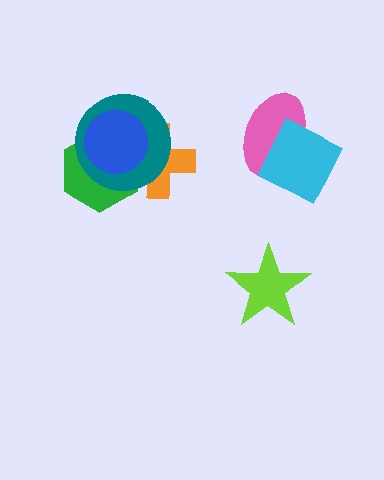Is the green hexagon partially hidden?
Yes, it is partially covered by another shape.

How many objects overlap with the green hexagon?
3 objects overlap with the green hexagon.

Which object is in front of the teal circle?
The blue circle is in front of the teal circle.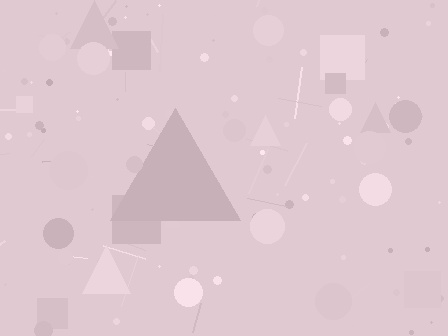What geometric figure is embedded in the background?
A triangle is embedded in the background.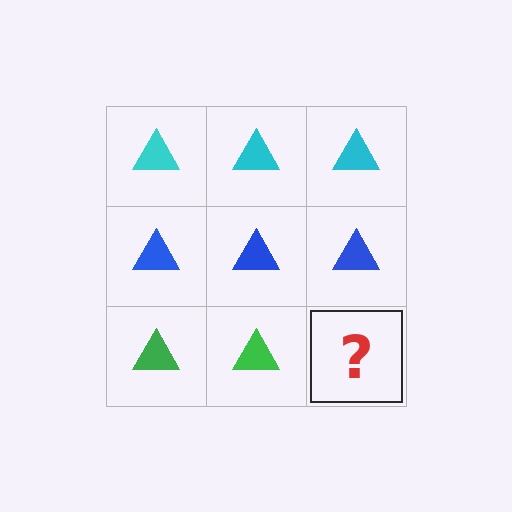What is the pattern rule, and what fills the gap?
The rule is that each row has a consistent color. The gap should be filled with a green triangle.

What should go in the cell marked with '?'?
The missing cell should contain a green triangle.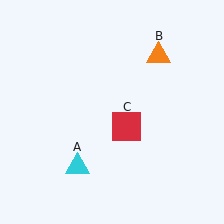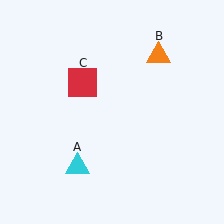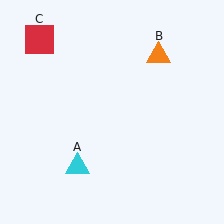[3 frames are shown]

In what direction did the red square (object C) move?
The red square (object C) moved up and to the left.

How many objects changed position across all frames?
1 object changed position: red square (object C).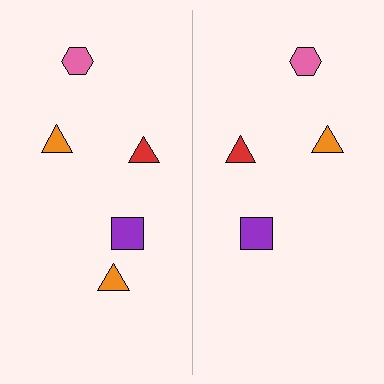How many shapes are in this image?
There are 9 shapes in this image.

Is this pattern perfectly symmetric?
No, the pattern is not perfectly symmetric. A orange triangle is missing from the right side.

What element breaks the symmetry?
A orange triangle is missing from the right side.